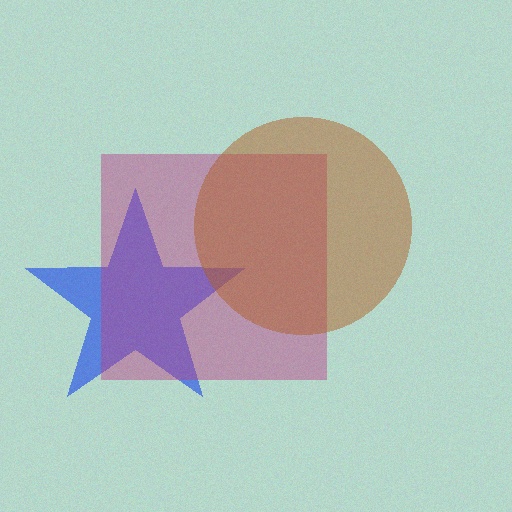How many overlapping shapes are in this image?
There are 3 overlapping shapes in the image.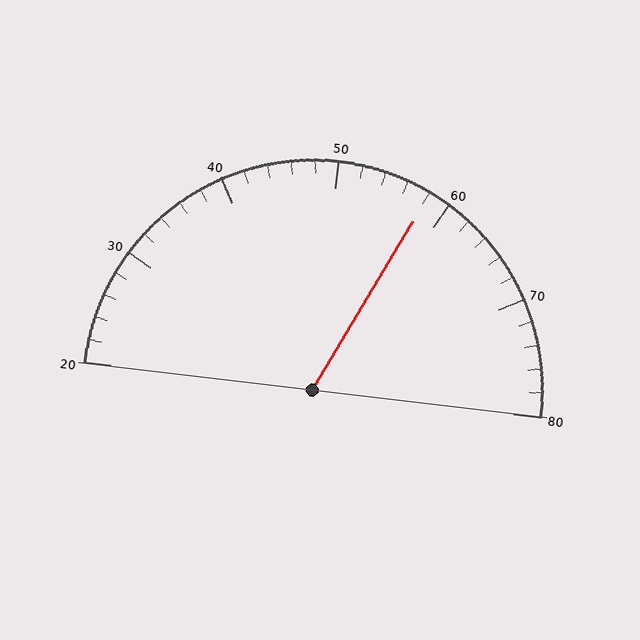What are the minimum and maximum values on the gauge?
The gauge ranges from 20 to 80.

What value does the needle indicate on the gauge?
The needle indicates approximately 58.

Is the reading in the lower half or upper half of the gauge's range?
The reading is in the upper half of the range (20 to 80).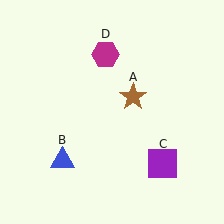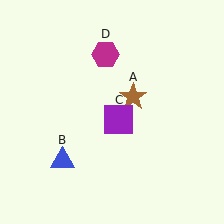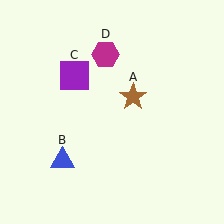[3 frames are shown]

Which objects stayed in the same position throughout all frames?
Brown star (object A) and blue triangle (object B) and magenta hexagon (object D) remained stationary.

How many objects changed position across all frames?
1 object changed position: purple square (object C).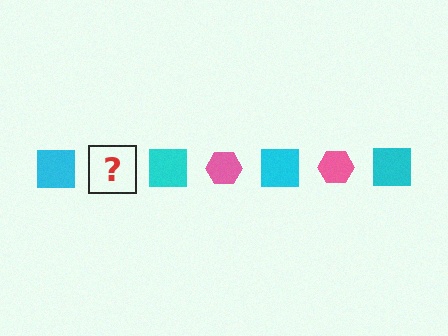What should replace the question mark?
The question mark should be replaced with a pink hexagon.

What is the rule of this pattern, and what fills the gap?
The rule is that the pattern alternates between cyan square and pink hexagon. The gap should be filled with a pink hexagon.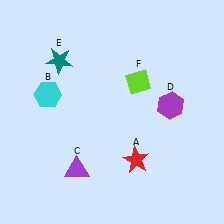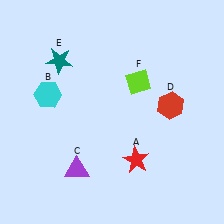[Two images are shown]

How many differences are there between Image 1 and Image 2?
There is 1 difference between the two images.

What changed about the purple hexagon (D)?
In Image 1, D is purple. In Image 2, it changed to red.